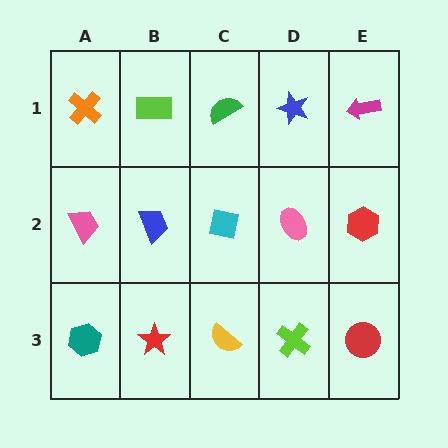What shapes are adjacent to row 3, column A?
A pink trapezoid (row 2, column A), a red star (row 3, column B).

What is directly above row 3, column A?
A pink trapezoid.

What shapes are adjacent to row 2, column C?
A green semicircle (row 1, column C), a yellow semicircle (row 3, column C), a blue trapezoid (row 2, column B), a pink ellipse (row 2, column D).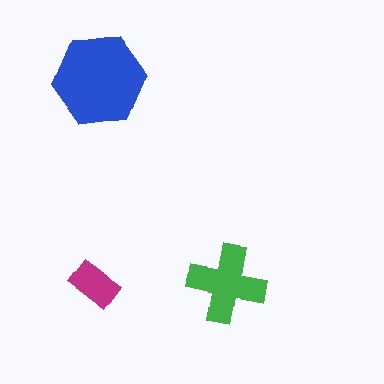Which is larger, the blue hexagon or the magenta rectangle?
The blue hexagon.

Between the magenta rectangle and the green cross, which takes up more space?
The green cross.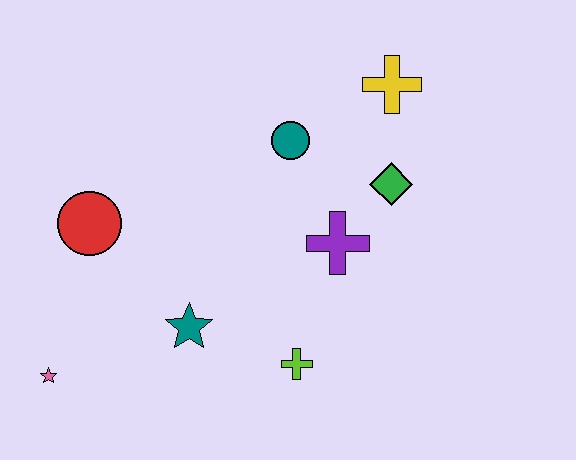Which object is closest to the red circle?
The teal star is closest to the red circle.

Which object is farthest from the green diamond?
The pink star is farthest from the green diamond.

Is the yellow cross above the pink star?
Yes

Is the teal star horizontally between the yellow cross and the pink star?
Yes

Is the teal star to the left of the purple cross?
Yes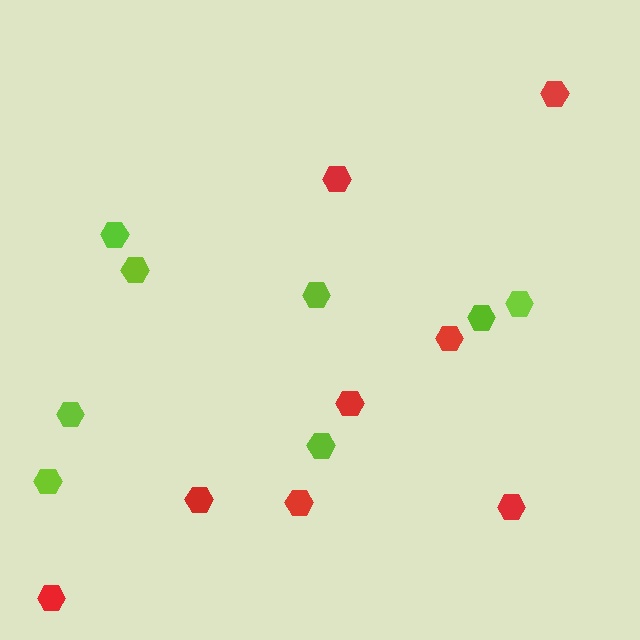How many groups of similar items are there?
There are 2 groups: one group of red hexagons (8) and one group of lime hexagons (8).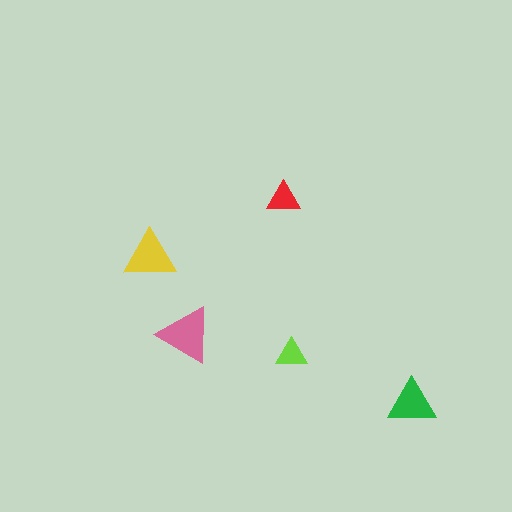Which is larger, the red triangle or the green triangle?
The green one.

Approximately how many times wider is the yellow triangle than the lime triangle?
About 1.5 times wider.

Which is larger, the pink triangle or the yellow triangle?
The pink one.